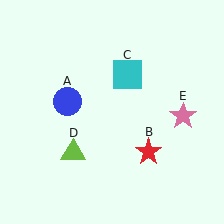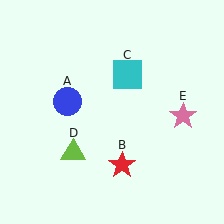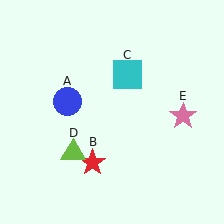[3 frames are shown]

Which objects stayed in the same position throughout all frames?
Blue circle (object A) and cyan square (object C) and lime triangle (object D) and pink star (object E) remained stationary.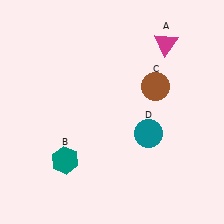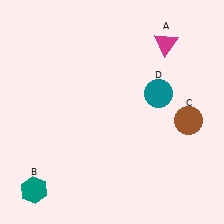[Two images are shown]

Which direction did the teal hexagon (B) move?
The teal hexagon (B) moved left.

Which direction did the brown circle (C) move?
The brown circle (C) moved down.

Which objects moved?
The objects that moved are: the teal hexagon (B), the brown circle (C), the teal circle (D).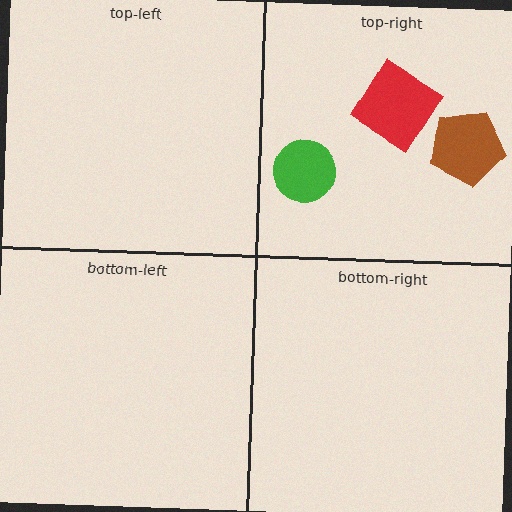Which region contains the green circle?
The top-right region.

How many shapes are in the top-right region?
3.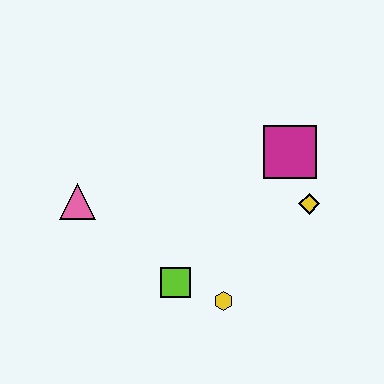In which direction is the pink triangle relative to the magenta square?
The pink triangle is to the left of the magenta square.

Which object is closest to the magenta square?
The yellow diamond is closest to the magenta square.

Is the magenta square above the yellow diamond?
Yes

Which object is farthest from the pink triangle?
The yellow diamond is farthest from the pink triangle.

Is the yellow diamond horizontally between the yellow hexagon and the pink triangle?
No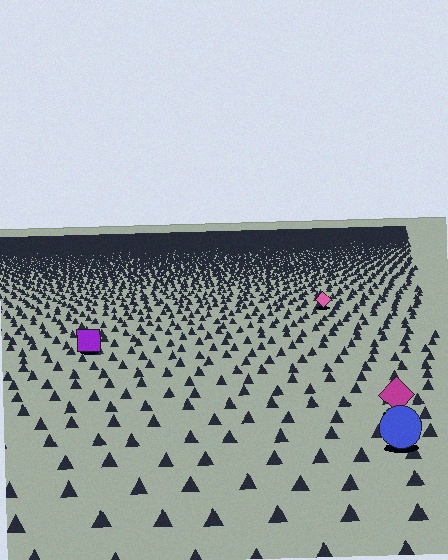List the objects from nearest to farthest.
From nearest to farthest: the blue circle, the magenta diamond, the purple square, the pink diamond.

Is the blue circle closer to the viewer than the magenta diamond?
Yes. The blue circle is closer — you can tell from the texture gradient: the ground texture is coarser near it.